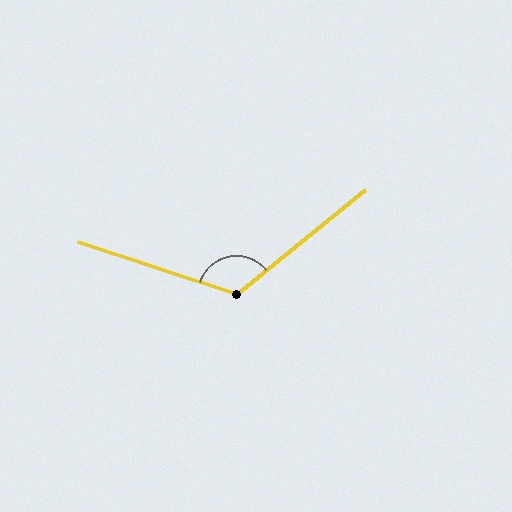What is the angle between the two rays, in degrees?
Approximately 122 degrees.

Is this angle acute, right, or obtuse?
It is obtuse.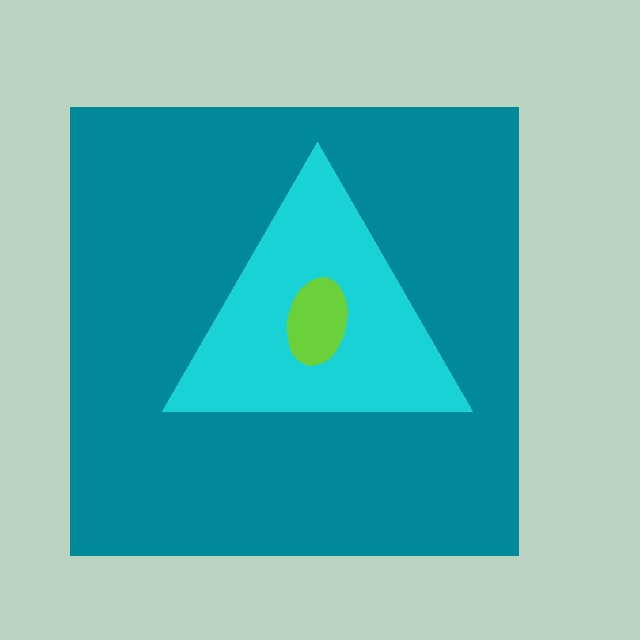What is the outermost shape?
The teal square.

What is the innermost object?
The lime ellipse.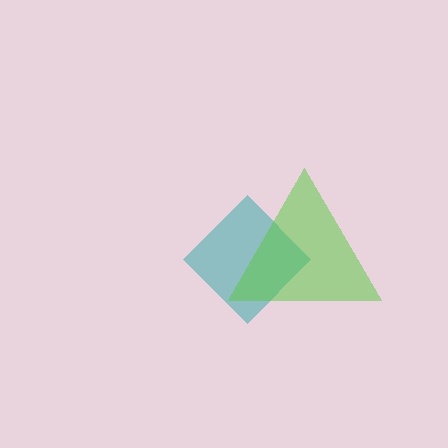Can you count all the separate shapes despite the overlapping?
Yes, there are 2 separate shapes.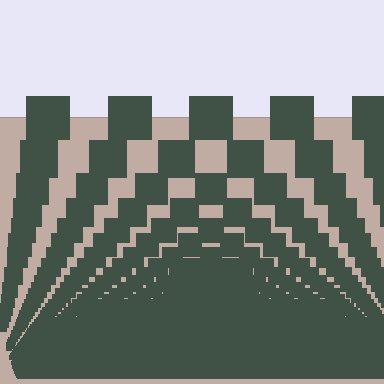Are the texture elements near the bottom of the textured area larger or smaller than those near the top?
Smaller. The gradient is inverted — elements near the bottom are smaller and denser.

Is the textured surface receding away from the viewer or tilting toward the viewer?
The surface appears to tilt toward the viewer. Texture elements get larger and sparser toward the top.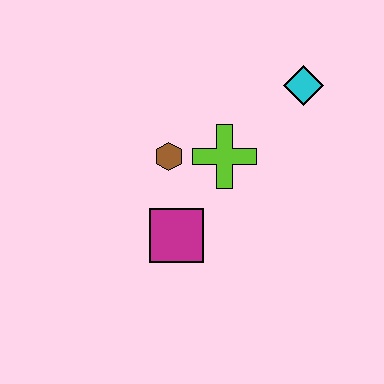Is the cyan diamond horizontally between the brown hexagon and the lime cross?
No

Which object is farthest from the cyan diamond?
The magenta square is farthest from the cyan diamond.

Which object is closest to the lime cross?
The brown hexagon is closest to the lime cross.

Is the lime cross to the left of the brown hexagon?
No